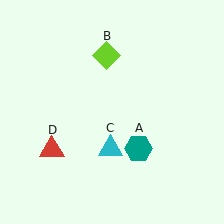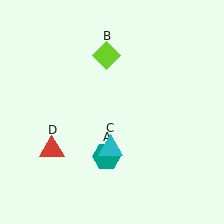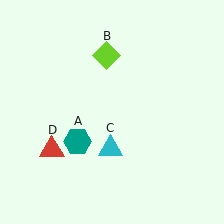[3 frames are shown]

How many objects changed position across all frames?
1 object changed position: teal hexagon (object A).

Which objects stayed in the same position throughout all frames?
Lime diamond (object B) and cyan triangle (object C) and red triangle (object D) remained stationary.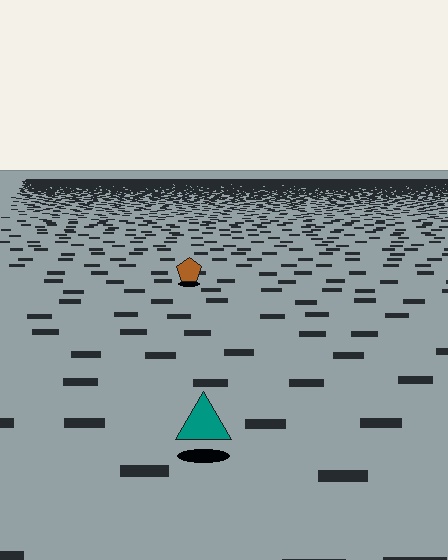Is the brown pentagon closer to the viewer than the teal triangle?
No. The teal triangle is closer — you can tell from the texture gradient: the ground texture is coarser near it.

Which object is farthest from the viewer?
The brown pentagon is farthest from the viewer. It appears smaller and the ground texture around it is denser.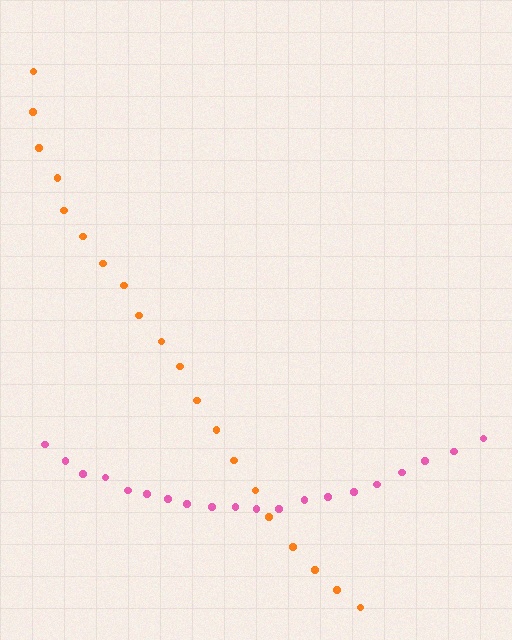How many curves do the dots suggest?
There are 2 distinct paths.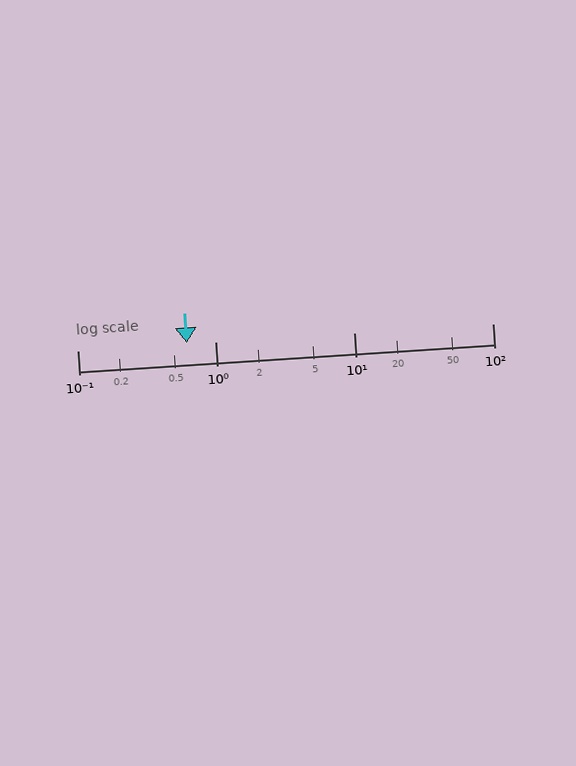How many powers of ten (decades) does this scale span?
The scale spans 3 decades, from 0.1 to 100.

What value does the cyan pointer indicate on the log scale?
The pointer indicates approximately 0.62.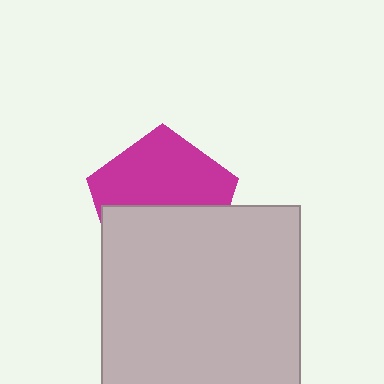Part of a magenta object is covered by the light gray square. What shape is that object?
It is a pentagon.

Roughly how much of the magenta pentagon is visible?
About half of it is visible (roughly 54%).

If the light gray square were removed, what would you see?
You would see the complete magenta pentagon.